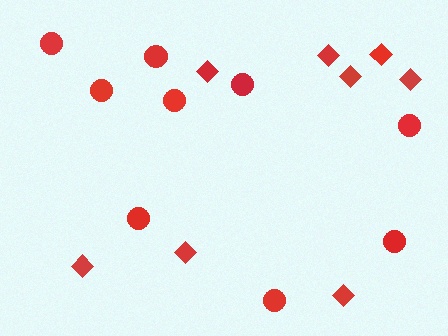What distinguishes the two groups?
There are 2 groups: one group of diamonds (8) and one group of circles (9).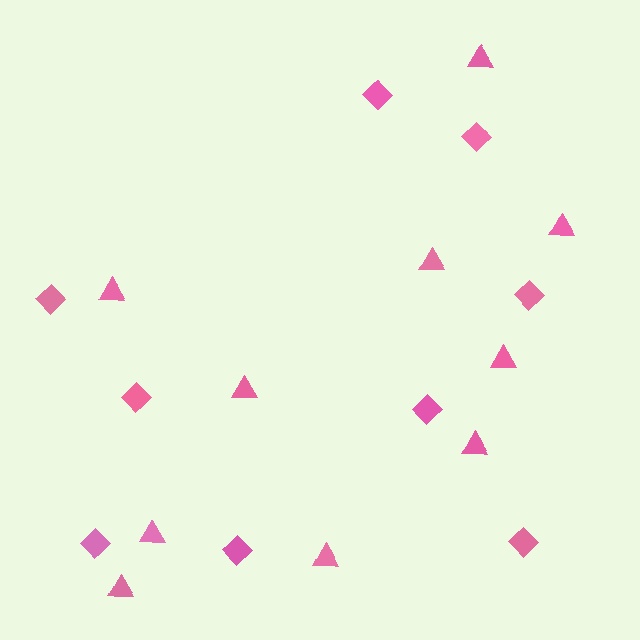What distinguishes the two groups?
There are 2 groups: one group of diamonds (9) and one group of triangles (10).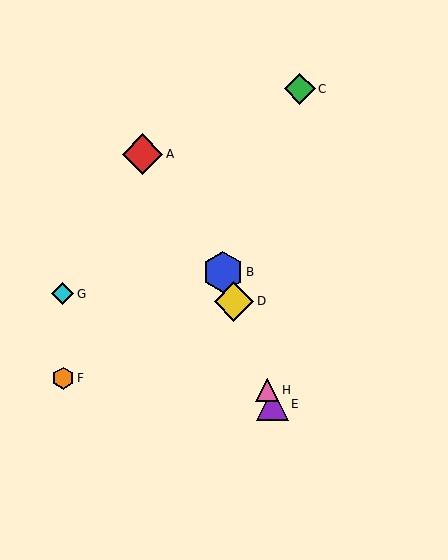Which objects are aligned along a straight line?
Objects B, D, E, H are aligned along a straight line.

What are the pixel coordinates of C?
Object C is at (300, 89).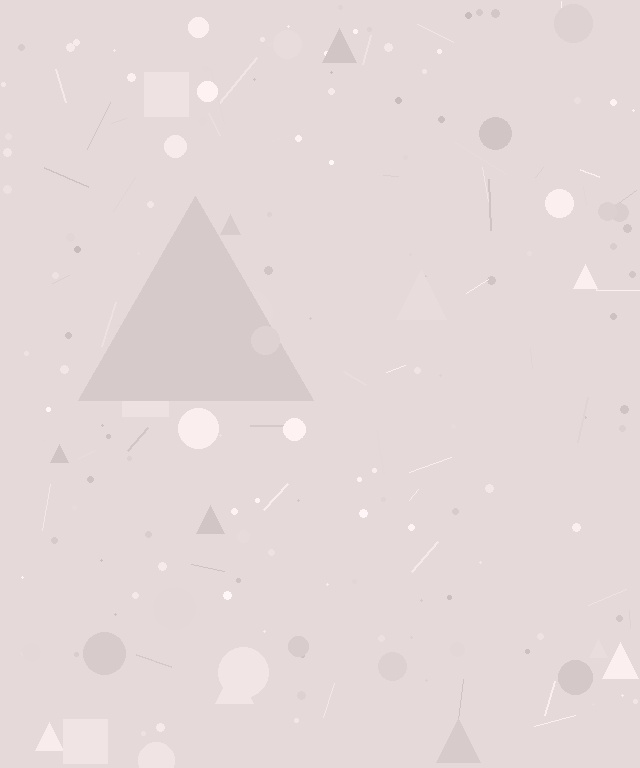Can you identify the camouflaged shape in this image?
The camouflaged shape is a triangle.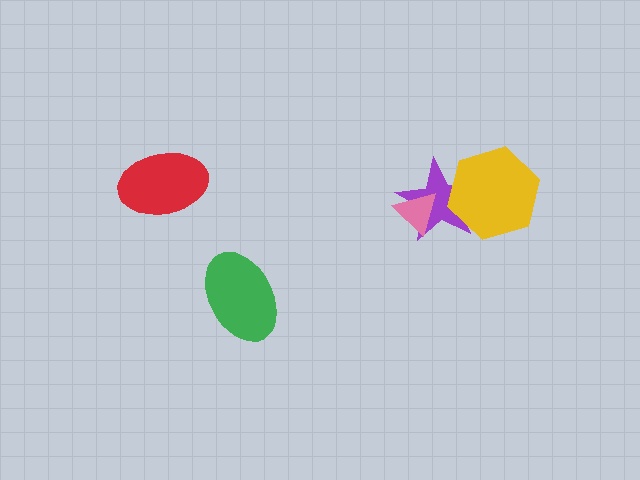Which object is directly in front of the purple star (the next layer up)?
The yellow hexagon is directly in front of the purple star.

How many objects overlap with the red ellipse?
0 objects overlap with the red ellipse.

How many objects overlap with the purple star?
2 objects overlap with the purple star.